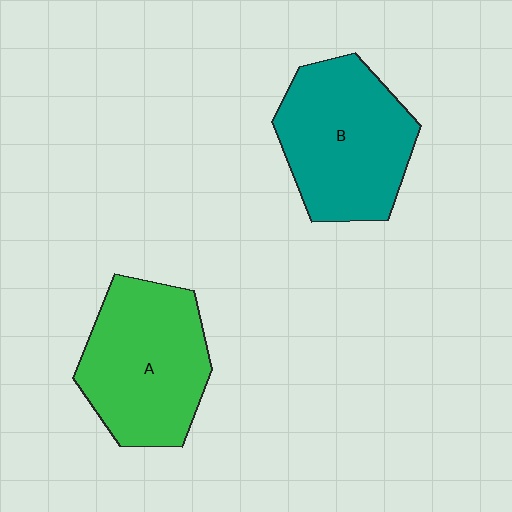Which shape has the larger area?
Shape B (teal).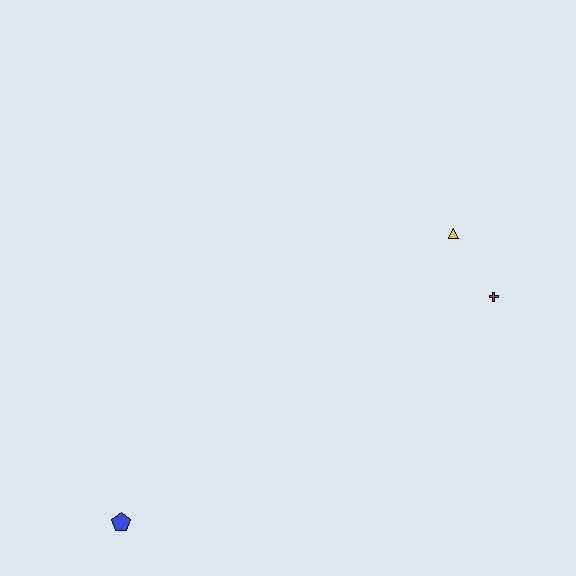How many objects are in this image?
There are 3 objects.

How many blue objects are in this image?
There is 1 blue object.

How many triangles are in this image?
There is 1 triangle.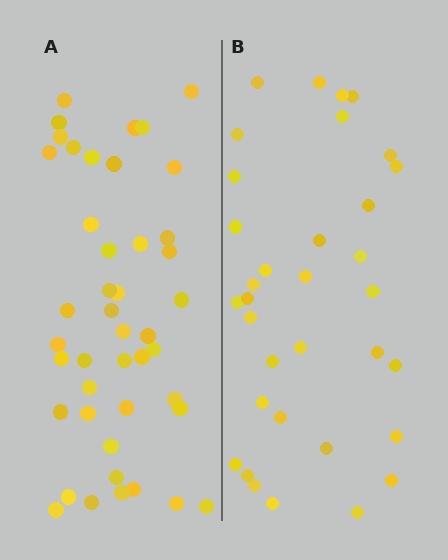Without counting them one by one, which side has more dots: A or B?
Region A (the left region) has more dots.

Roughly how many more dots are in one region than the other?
Region A has roughly 10 or so more dots than region B.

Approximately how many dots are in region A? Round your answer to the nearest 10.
About 40 dots. (The exact count is 44, which rounds to 40.)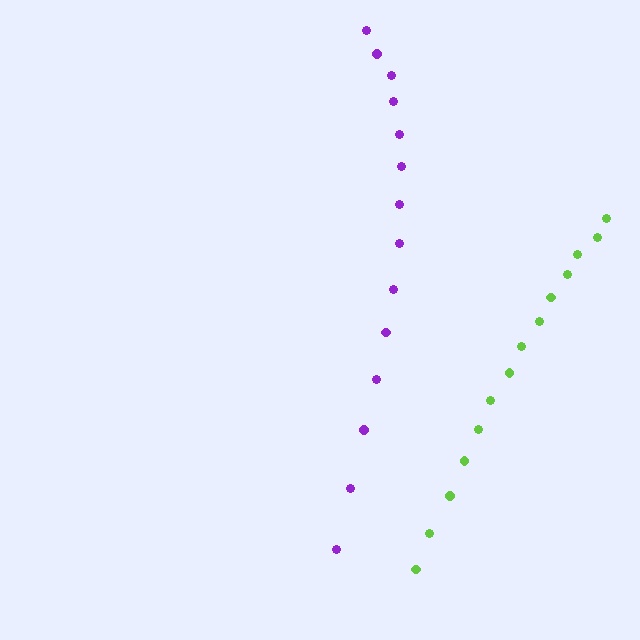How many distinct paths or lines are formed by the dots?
There are 2 distinct paths.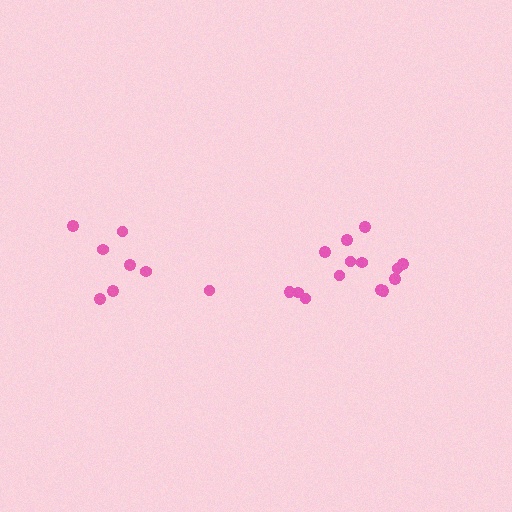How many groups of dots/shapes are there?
There are 2 groups.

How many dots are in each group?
Group 1: 14 dots, Group 2: 8 dots (22 total).